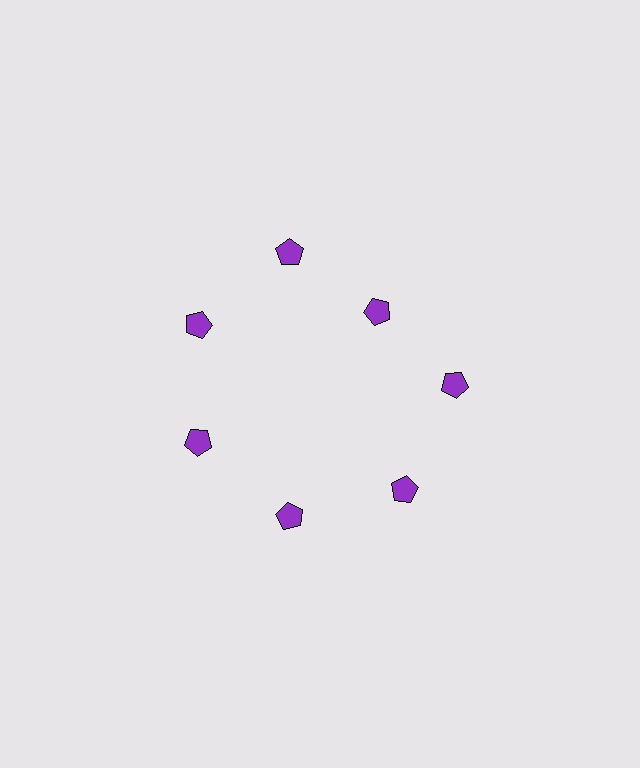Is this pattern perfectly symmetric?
No. The 7 purple pentagons are arranged in a ring, but one element near the 1 o'clock position is pulled inward toward the center, breaking the 7-fold rotational symmetry.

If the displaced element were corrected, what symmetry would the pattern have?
It would have 7-fold rotational symmetry — the pattern would map onto itself every 51 degrees.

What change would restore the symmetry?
The symmetry would be restored by moving it outward, back onto the ring so that all 7 pentagons sit at equal angles and equal distance from the center.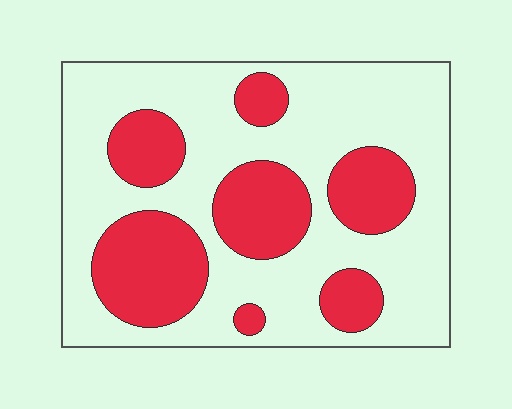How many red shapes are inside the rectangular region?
7.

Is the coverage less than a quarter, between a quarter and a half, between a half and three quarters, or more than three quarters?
Between a quarter and a half.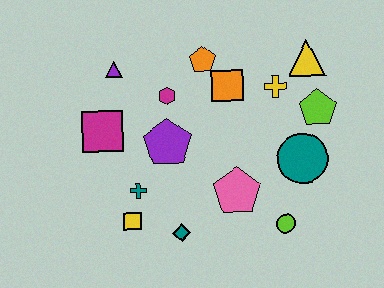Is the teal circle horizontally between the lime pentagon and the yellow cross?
Yes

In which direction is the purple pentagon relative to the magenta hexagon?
The purple pentagon is below the magenta hexagon.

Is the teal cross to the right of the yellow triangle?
No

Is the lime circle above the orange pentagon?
No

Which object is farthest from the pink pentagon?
The purple triangle is farthest from the pink pentagon.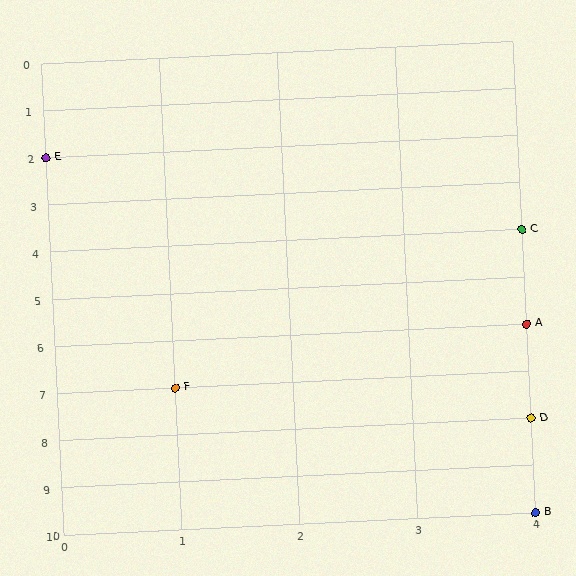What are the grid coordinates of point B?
Point B is at grid coordinates (4, 10).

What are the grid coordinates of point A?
Point A is at grid coordinates (4, 6).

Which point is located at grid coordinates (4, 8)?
Point D is at (4, 8).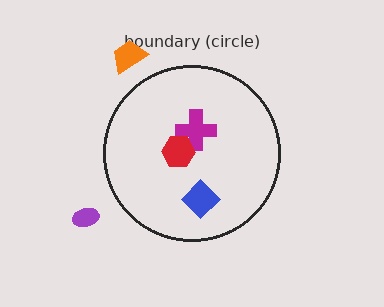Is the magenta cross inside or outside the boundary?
Inside.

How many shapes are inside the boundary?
3 inside, 2 outside.